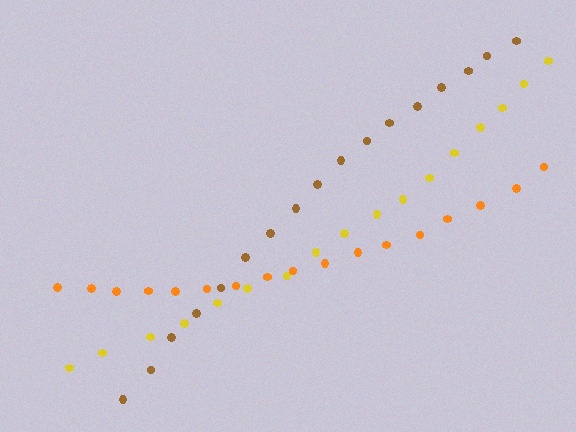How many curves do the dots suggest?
There are 3 distinct paths.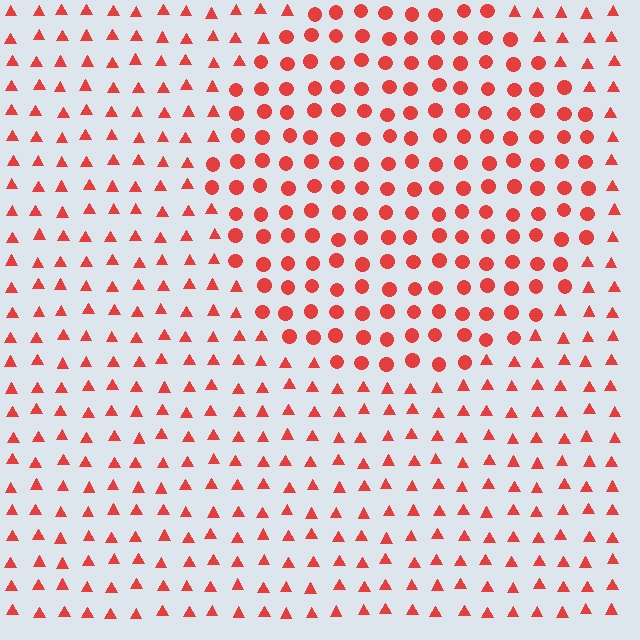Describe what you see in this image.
The image is filled with small red elements arranged in a uniform grid. A circle-shaped region contains circles, while the surrounding area contains triangles. The boundary is defined purely by the change in element shape.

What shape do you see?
I see a circle.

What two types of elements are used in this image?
The image uses circles inside the circle region and triangles outside it.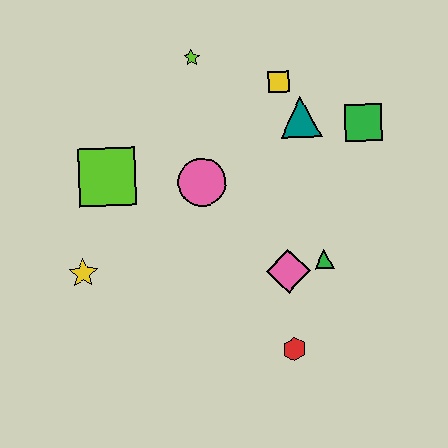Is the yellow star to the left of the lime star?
Yes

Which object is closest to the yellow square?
The teal triangle is closest to the yellow square.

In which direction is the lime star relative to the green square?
The lime star is to the left of the green square.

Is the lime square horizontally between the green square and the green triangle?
No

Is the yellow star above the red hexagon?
Yes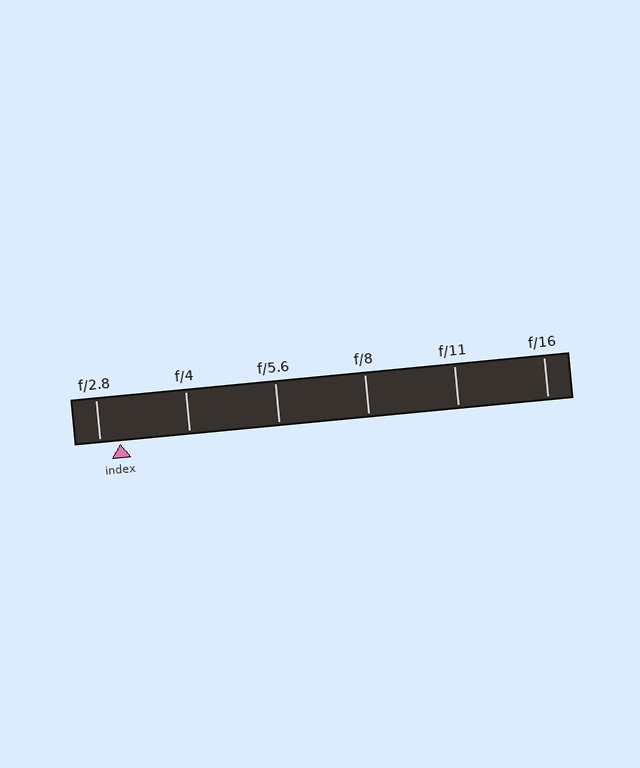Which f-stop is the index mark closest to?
The index mark is closest to f/2.8.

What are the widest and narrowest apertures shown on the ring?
The widest aperture shown is f/2.8 and the narrowest is f/16.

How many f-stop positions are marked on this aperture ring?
There are 6 f-stop positions marked.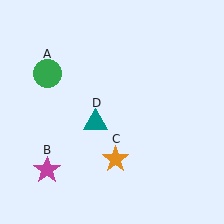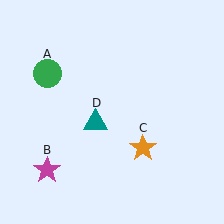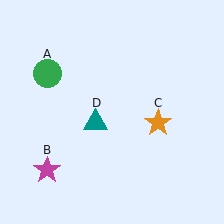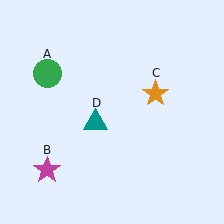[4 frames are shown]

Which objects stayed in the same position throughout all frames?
Green circle (object A) and magenta star (object B) and teal triangle (object D) remained stationary.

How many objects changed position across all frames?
1 object changed position: orange star (object C).